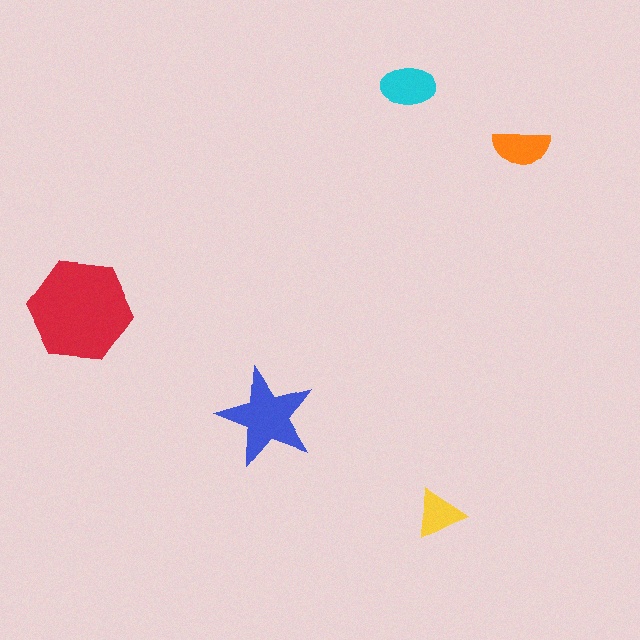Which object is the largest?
The red hexagon.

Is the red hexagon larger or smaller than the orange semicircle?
Larger.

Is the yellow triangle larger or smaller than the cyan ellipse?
Smaller.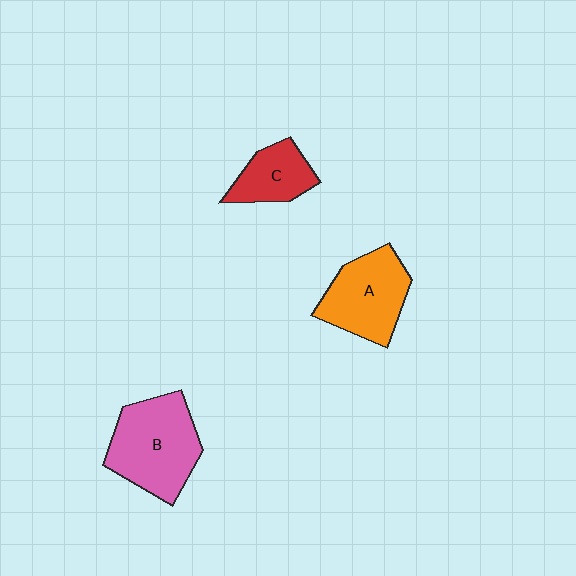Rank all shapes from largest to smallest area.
From largest to smallest: B (pink), A (orange), C (red).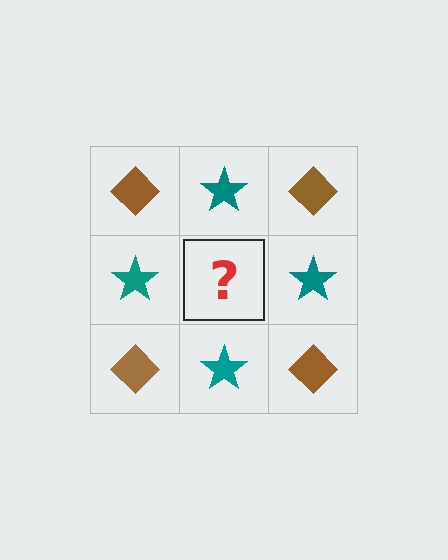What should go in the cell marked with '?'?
The missing cell should contain a brown diamond.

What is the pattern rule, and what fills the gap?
The rule is that it alternates brown diamond and teal star in a checkerboard pattern. The gap should be filled with a brown diamond.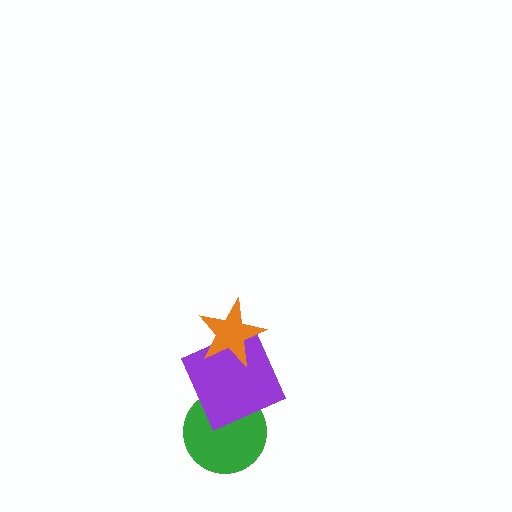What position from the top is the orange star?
The orange star is 1st from the top.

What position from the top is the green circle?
The green circle is 3rd from the top.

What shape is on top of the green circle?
The purple square is on top of the green circle.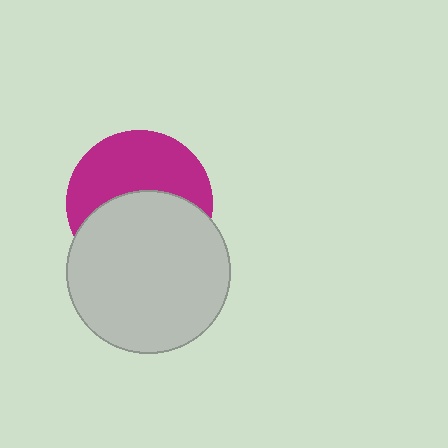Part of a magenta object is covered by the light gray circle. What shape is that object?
It is a circle.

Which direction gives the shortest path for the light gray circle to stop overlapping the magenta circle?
Moving down gives the shortest separation.